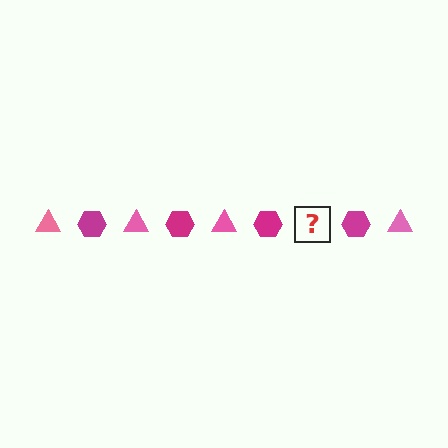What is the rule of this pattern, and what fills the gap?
The rule is that the pattern alternates between pink triangle and magenta hexagon. The gap should be filled with a pink triangle.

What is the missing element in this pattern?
The missing element is a pink triangle.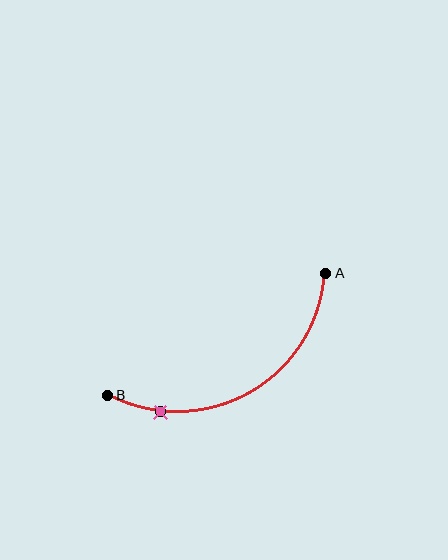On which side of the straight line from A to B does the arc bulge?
The arc bulges below the straight line connecting A and B.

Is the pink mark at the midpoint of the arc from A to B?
No. The pink mark lies on the arc but is closer to endpoint B. The arc midpoint would be at the point on the curve equidistant along the arc from both A and B.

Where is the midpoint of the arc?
The arc midpoint is the point on the curve farthest from the straight line joining A and B. It sits below that line.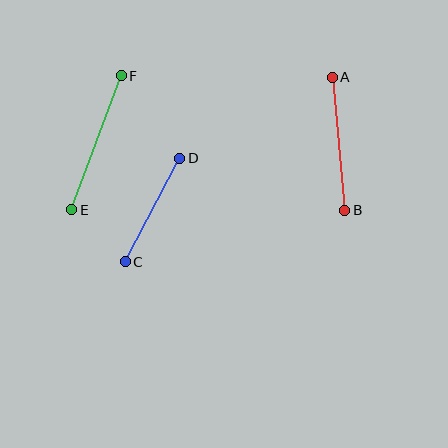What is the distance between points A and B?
The distance is approximately 134 pixels.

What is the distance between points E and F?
The distance is approximately 142 pixels.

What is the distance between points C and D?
The distance is approximately 117 pixels.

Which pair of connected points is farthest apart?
Points E and F are farthest apart.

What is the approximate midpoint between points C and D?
The midpoint is at approximately (153, 210) pixels.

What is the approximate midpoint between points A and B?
The midpoint is at approximately (339, 144) pixels.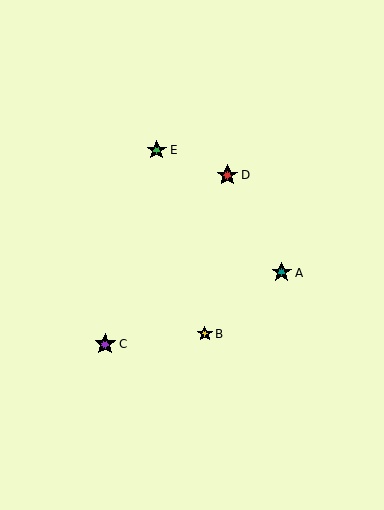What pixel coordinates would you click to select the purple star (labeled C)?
Click at (105, 344) to select the purple star C.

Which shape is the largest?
The purple star (labeled C) is the largest.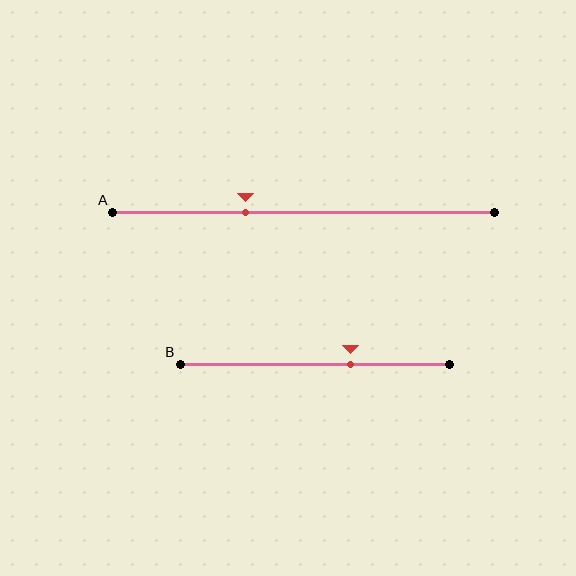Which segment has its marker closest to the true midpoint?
Segment B has its marker closest to the true midpoint.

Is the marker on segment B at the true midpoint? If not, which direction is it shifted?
No, the marker on segment B is shifted to the right by about 13% of the segment length.